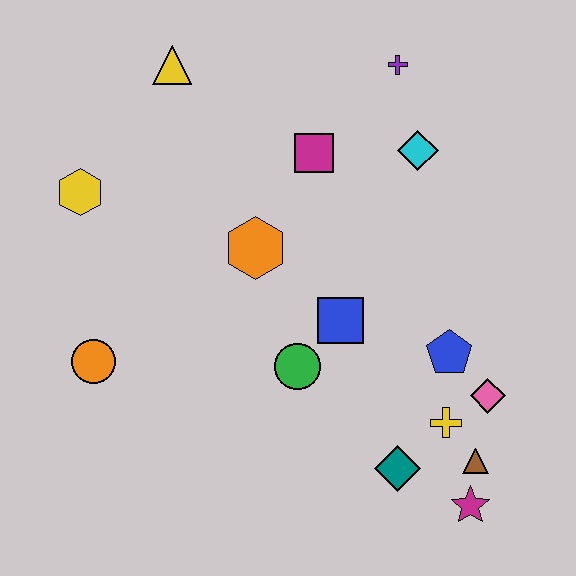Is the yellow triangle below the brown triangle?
No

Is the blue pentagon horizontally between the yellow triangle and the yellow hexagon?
No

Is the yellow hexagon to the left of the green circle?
Yes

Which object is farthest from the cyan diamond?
The orange circle is farthest from the cyan diamond.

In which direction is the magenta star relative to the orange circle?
The magenta star is to the right of the orange circle.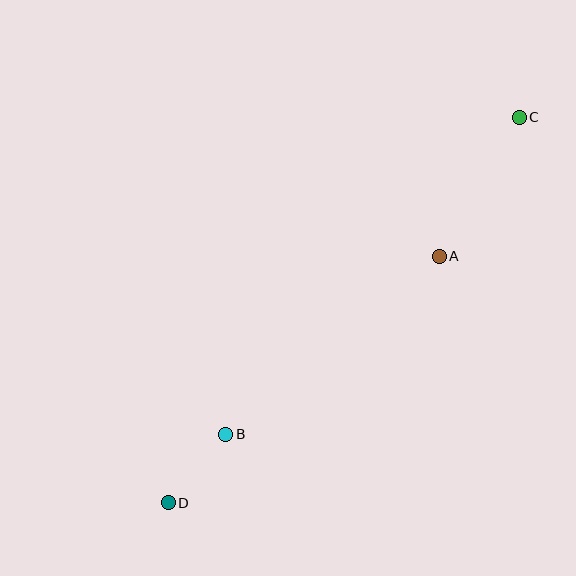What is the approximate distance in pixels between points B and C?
The distance between B and C is approximately 432 pixels.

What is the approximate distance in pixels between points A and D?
The distance between A and D is approximately 366 pixels.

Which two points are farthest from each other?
Points C and D are farthest from each other.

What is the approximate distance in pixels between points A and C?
The distance between A and C is approximately 160 pixels.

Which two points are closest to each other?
Points B and D are closest to each other.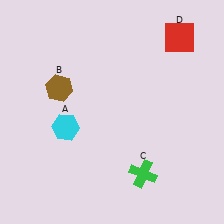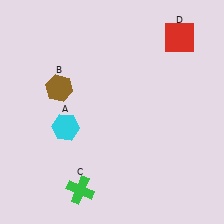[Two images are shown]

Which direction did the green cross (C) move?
The green cross (C) moved left.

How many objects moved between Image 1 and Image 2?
1 object moved between the two images.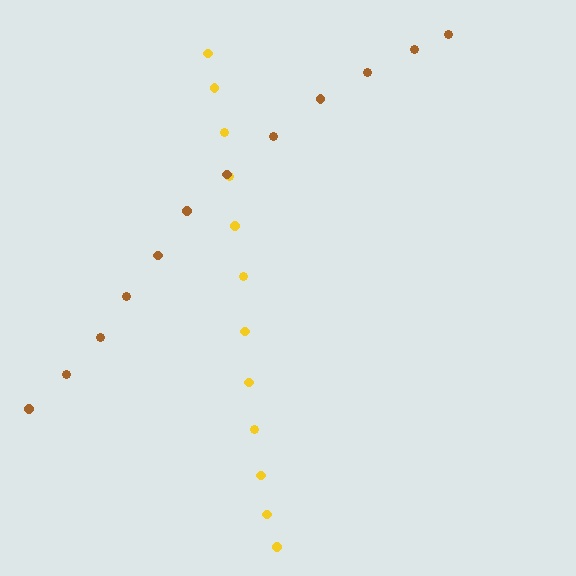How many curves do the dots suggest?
There are 2 distinct paths.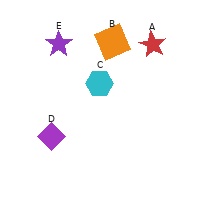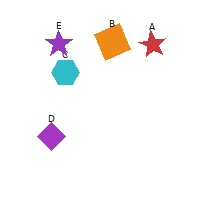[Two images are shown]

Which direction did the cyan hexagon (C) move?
The cyan hexagon (C) moved left.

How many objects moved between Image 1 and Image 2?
1 object moved between the two images.